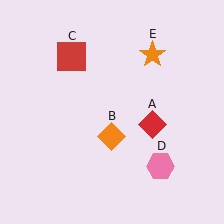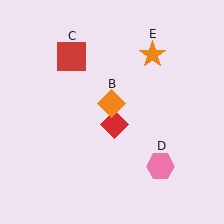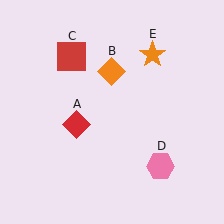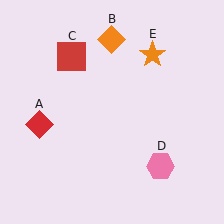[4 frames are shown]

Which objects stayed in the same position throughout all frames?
Red square (object C) and pink hexagon (object D) and orange star (object E) remained stationary.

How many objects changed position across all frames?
2 objects changed position: red diamond (object A), orange diamond (object B).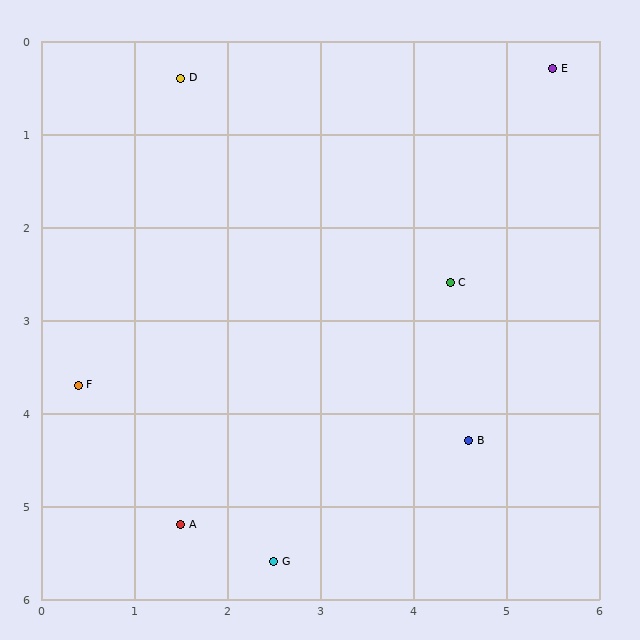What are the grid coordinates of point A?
Point A is at approximately (1.5, 5.2).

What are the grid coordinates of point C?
Point C is at approximately (4.4, 2.6).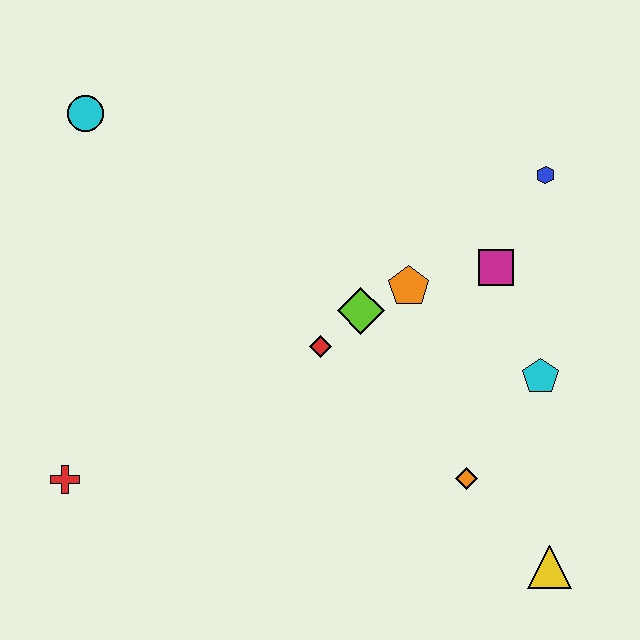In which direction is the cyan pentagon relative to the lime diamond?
The cyan pentagon is to the right of the lime diamond.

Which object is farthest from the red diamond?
The cyan circle is farthest from the red diamond.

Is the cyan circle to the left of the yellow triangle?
Yes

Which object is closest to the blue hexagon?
The magenta square is closest to the blue hexagon.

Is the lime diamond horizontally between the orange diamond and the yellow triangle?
No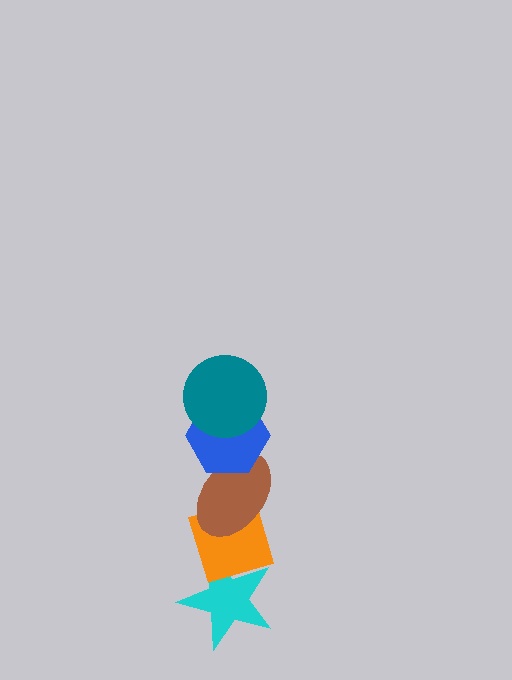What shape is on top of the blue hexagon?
The teal circle is on top of the blue hexagon.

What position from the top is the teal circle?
The teal circle is 1st from the top.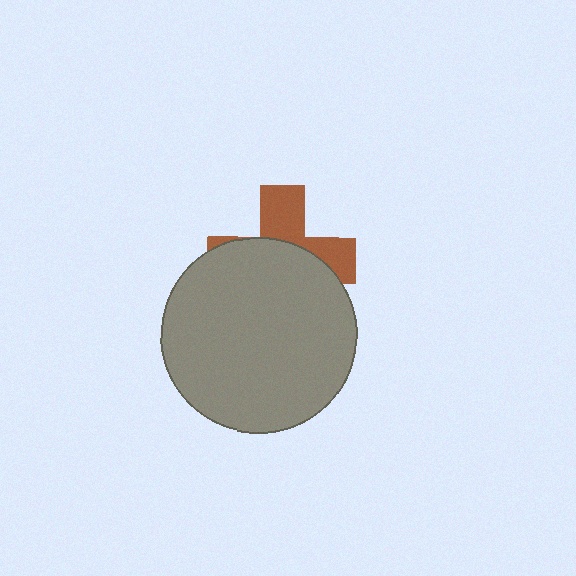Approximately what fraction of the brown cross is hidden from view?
Roughly 63% of the brown cross is hidden behind the gray circle.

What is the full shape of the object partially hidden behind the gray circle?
The partially hidden object is a brown cross.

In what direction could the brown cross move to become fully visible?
The brown cross could move up. That would shift it out from behind the gray circle entirely.